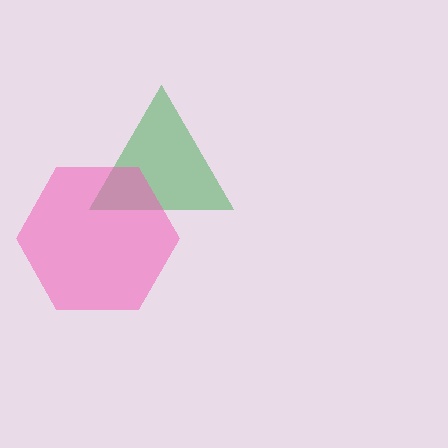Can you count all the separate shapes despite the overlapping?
Yes, there are 2 separate shapes.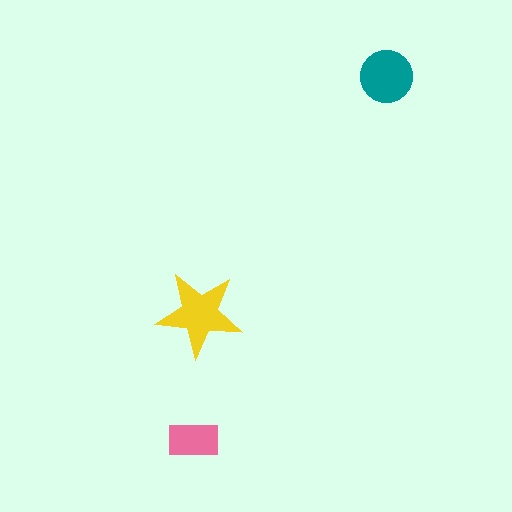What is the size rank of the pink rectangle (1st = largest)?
3rd.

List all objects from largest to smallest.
The yellow star, the teal circle, the pink rectangle.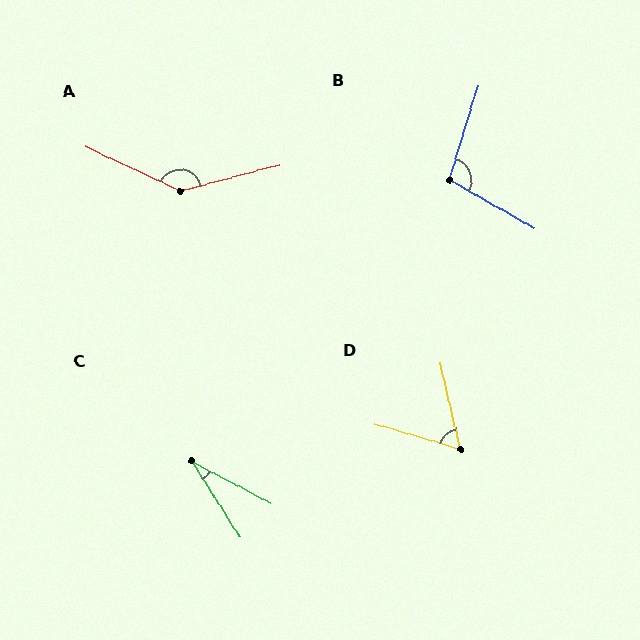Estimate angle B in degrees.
Approximately 103 degrees.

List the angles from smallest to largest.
C (30°), D (61°), B (103°), A (140°).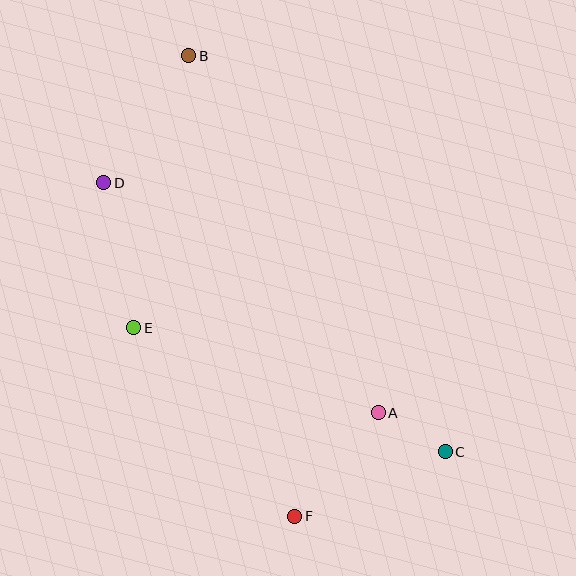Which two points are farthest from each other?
Points B and F are farthest from each other.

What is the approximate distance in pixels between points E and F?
The distance between E and F is approximately 248 pixels.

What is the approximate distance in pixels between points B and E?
The distance between B and E is approximately 277 pixels.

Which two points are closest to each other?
Points A and C are closest to each other.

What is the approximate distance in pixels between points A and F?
The distance between A and F is approximately 133 pixels.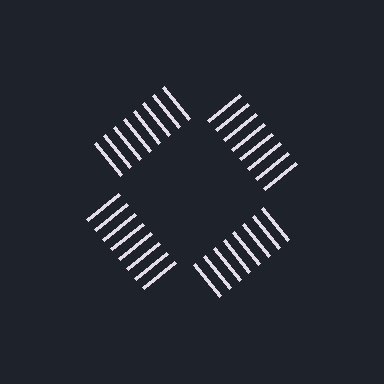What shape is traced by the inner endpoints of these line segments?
An illusory square — the line segments terminate on its edges but no continuous stroke is drawn.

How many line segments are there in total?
32 — 8 along each of the 4 edges.